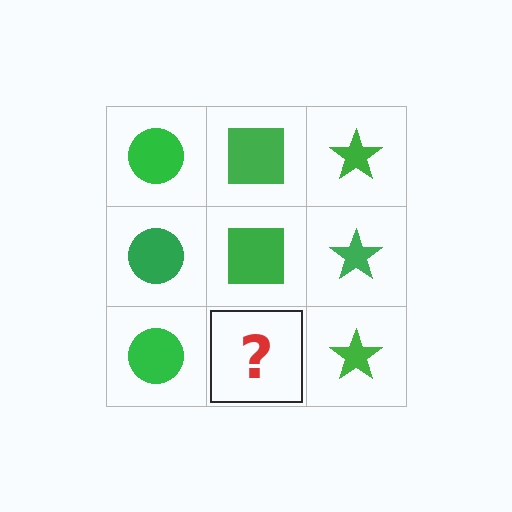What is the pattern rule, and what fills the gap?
The rule is that each column has a consistent shape. The gap should be filled with a green square.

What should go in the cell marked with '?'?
The missing cell should contain a green square.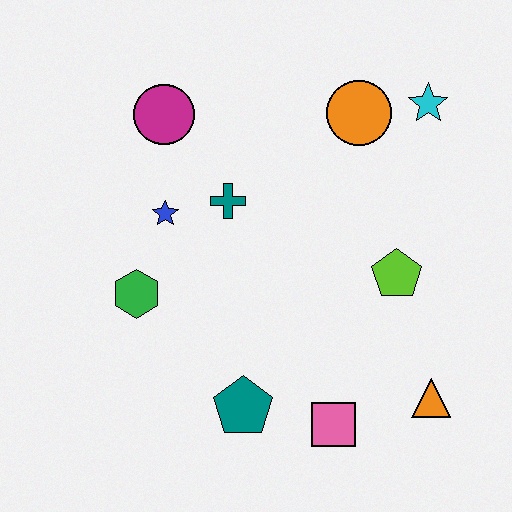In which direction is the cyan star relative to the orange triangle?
The cyan star is above the orange triangle.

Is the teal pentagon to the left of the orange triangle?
Yes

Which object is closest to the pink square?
The teal pentagon is closest to the pink square.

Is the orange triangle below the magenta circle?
Yes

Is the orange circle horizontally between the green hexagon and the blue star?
No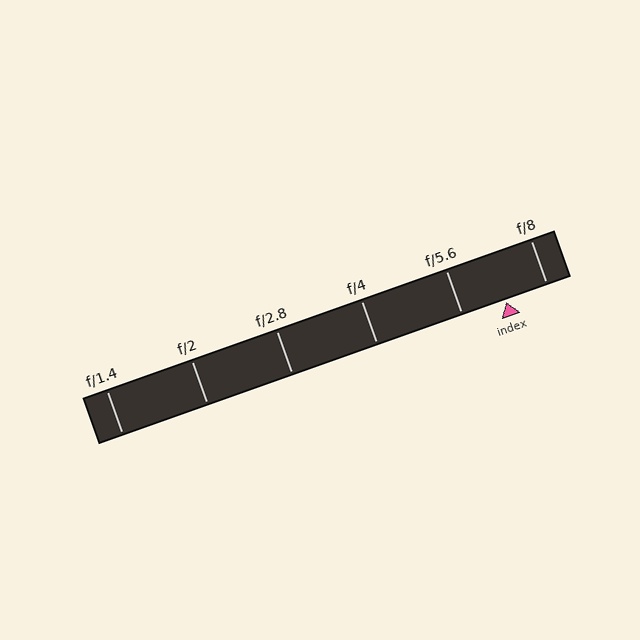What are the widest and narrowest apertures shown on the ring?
The widest aperture shown is f/1.4 and the narrowest is f/8.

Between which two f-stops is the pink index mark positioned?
The index mark is between f/5.6 and f/8.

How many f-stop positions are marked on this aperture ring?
There are 6 f-stop positions marked.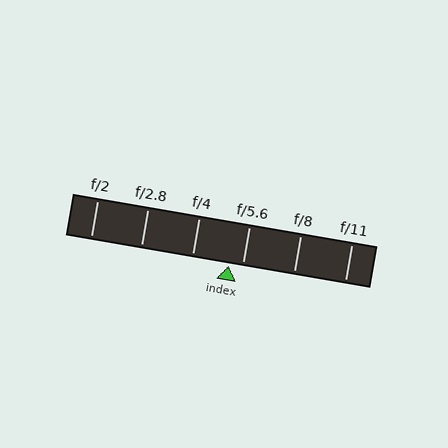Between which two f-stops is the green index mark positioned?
The index mark is between f/4 and f/5.6.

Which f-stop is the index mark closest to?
The index mark is closest to f/5.6.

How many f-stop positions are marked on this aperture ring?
There are 6 f-stop positions marked.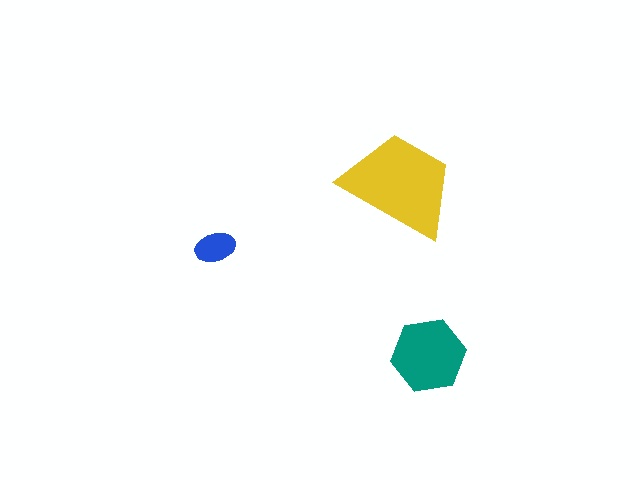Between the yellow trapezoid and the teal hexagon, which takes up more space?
The yellow trapezoid.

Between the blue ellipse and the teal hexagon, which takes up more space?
The teal hexagon.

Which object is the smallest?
The blue ellipse.